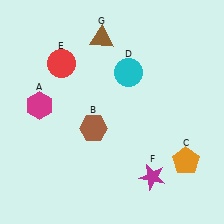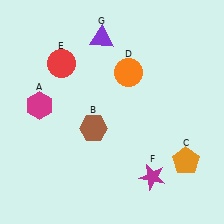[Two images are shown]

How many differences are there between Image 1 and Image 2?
There are 2 differences between the two images.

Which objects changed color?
D changed from cyan to orange. G changed from brown to purple.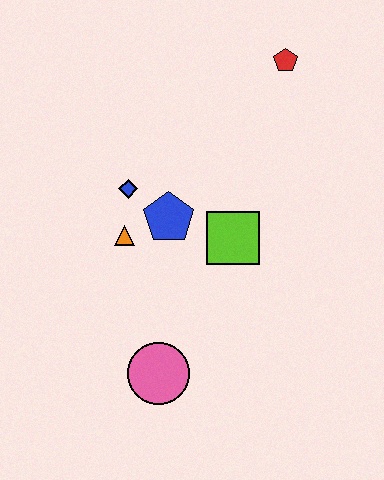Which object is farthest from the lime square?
The red pentagon is farthest from the lime square.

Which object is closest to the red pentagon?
The lime square is closest to the red pentagon.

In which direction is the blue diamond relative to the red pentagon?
The blue diamond is to the left of the red pentagon.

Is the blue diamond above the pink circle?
Yes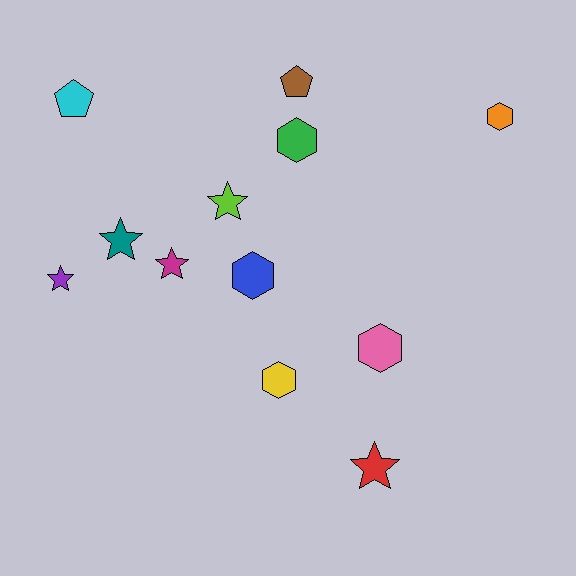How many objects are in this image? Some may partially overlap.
There are 12 objects.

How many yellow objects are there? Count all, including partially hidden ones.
There is 1 yellow object.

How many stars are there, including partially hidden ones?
There are 5 stars.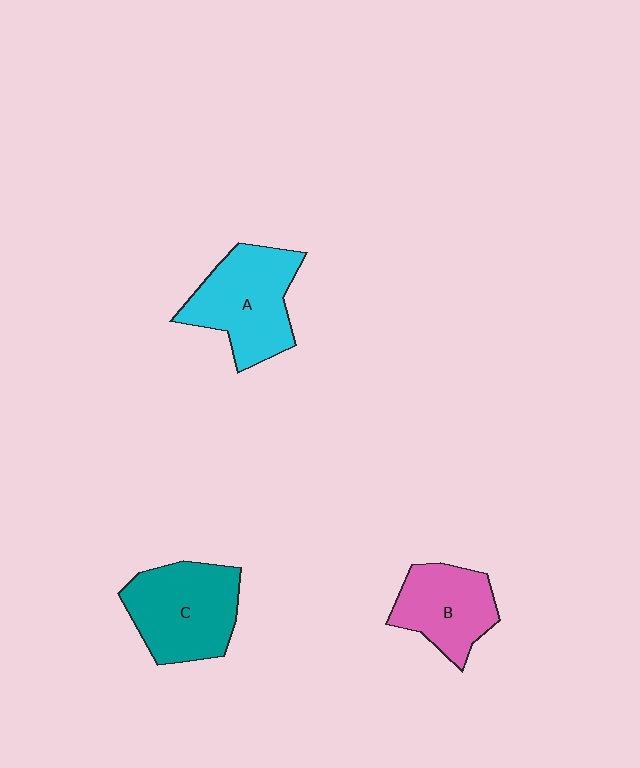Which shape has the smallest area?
Shape B (pink).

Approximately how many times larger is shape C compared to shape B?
Approximately 1.3 times.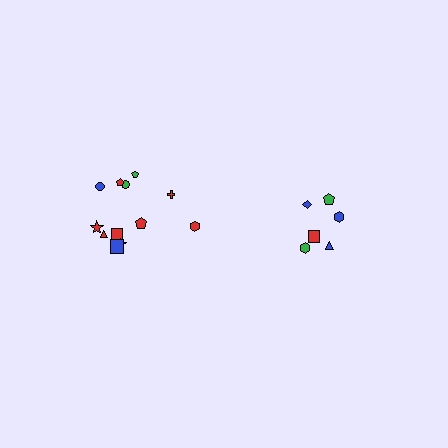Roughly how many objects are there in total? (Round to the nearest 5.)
Roughly 20 objects in total.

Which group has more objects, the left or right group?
The left group.